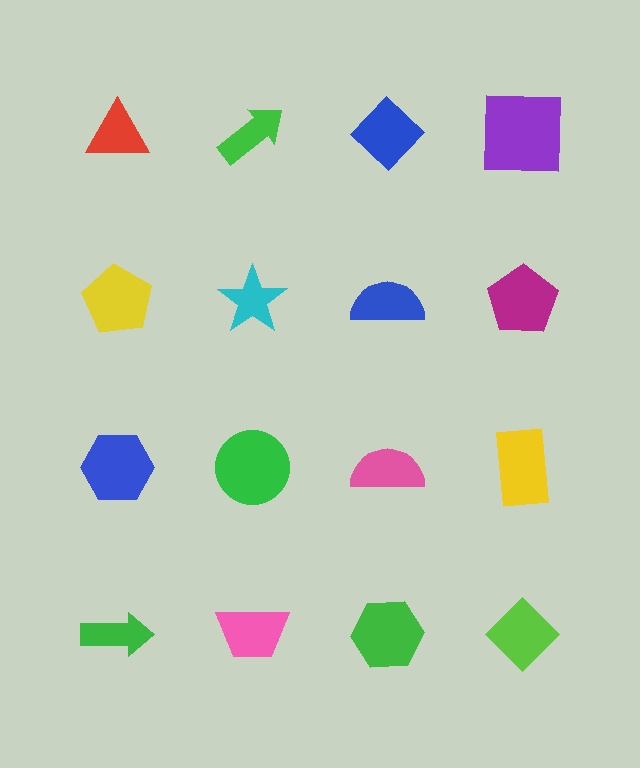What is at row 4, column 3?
A green hexagon.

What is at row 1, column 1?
A red triangle.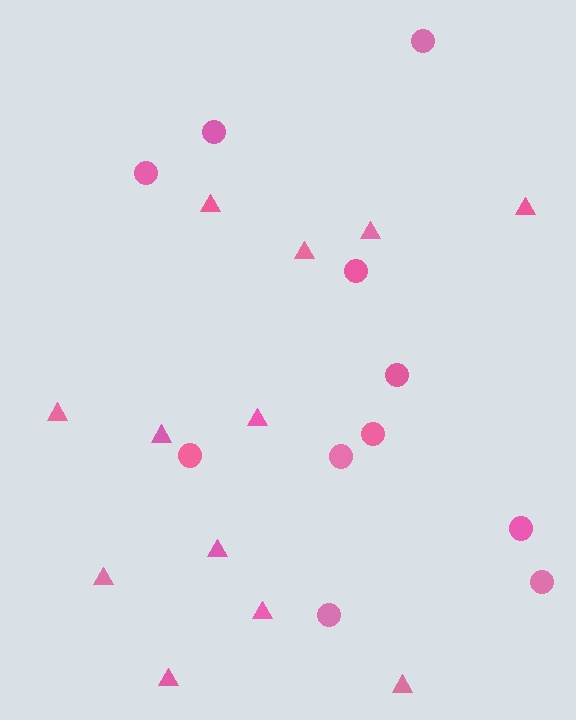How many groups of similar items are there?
There are 2 groups: one group of triangles (12) and one group of circles (11).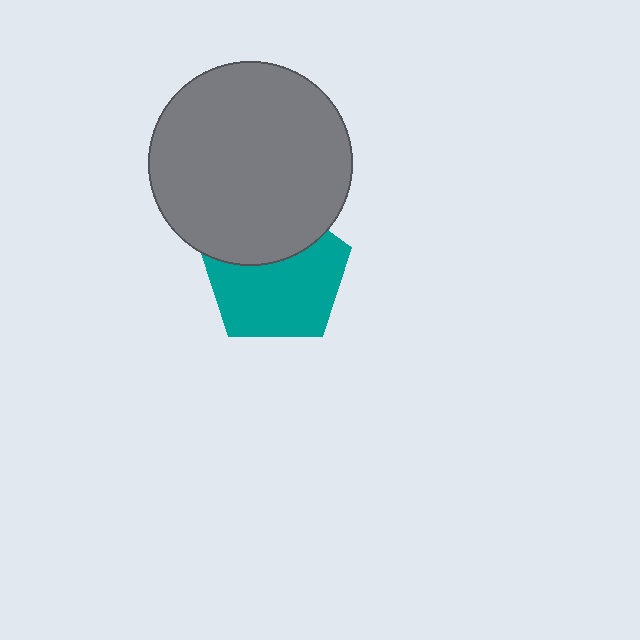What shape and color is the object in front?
The object in front is a gray circle.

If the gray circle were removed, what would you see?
You would see the complete teal pentagon.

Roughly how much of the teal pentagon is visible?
Most of it is visible (roughly 65%).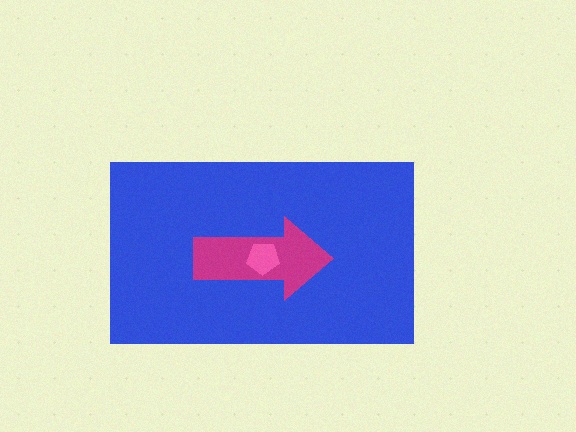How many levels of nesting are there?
3.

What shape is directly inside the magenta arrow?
The pink pentagon.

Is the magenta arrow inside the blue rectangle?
Yes.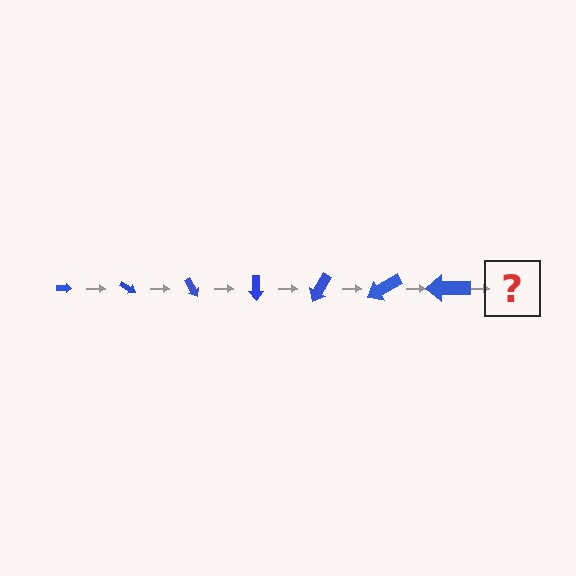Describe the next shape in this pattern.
It should be an arrow, larger than the previous one and rotated 210 degrees from the start.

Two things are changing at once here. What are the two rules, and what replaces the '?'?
The two rules are that the arrow grows larger each step and it rotates 30 degrees each step. The '?' should be an arrow, larger than the previous one and rotated 210 degrees from the start.